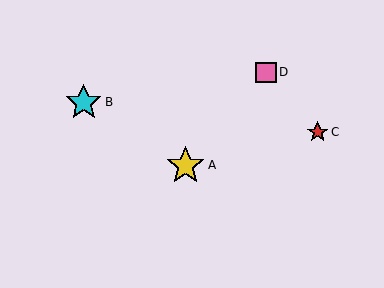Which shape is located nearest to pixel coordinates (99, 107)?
The cyan star (labeled B) at (84, 102) is nearest to that location.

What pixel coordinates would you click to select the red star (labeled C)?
Click at (318, 132) to select the red star C.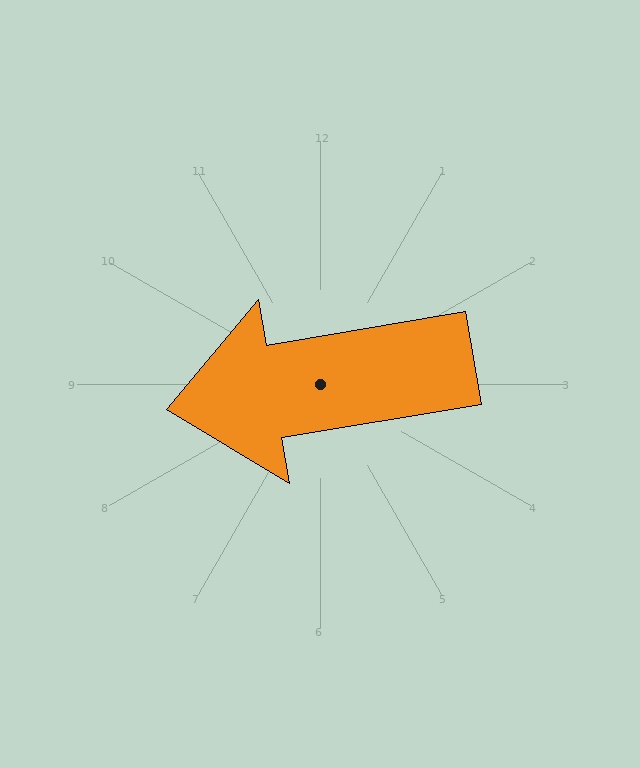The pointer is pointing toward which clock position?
Roughly 9 o'clock.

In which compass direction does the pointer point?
West.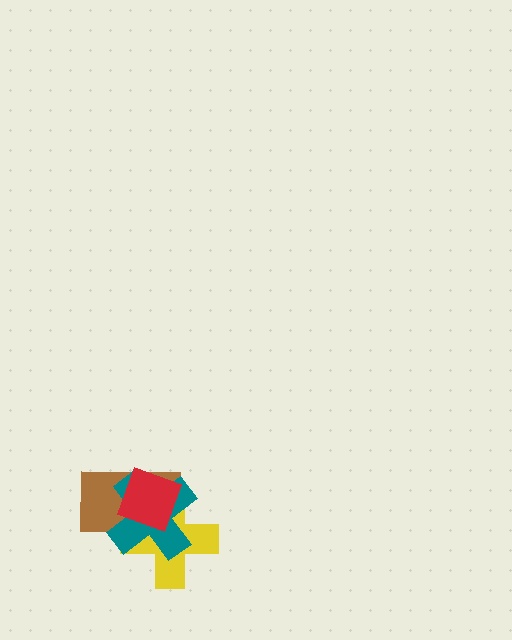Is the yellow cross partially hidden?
Yes, it is partially covered by another shape.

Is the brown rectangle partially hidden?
Yes, it is partially covered by another shape.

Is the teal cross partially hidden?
Yes, it is partially covered by another shape.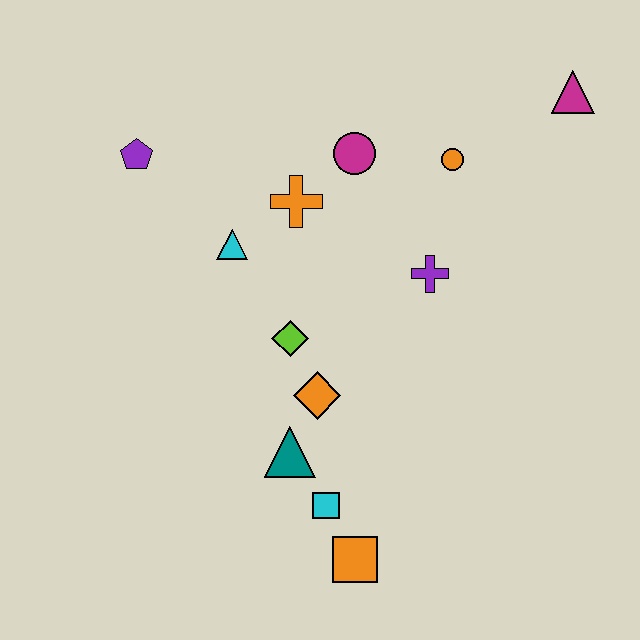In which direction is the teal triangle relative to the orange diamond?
The teal triangle is below the orange diamond.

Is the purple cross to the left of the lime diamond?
No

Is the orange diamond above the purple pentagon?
No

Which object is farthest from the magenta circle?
The orange square is farthest from the magenta circle.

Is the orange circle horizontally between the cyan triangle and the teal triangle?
No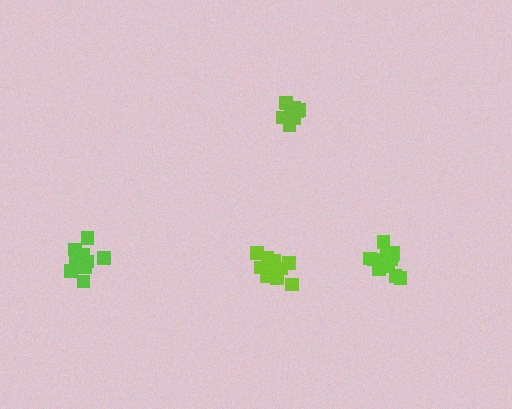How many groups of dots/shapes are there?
There are 4 groups.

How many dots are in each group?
Group 1: 12 dots, Group 2: 14 dots, Group 3: 13 dots, Group 4: 15 dots (54 total).